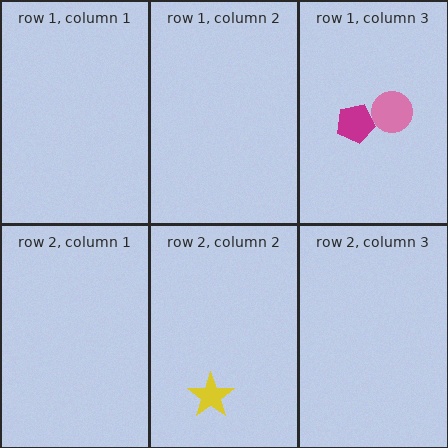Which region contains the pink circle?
The row 1, column 3 region.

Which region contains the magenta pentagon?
The row 1, column 3 region.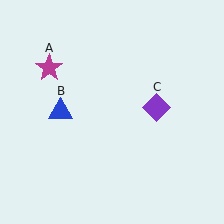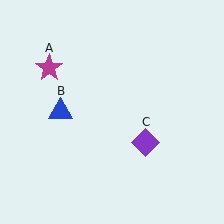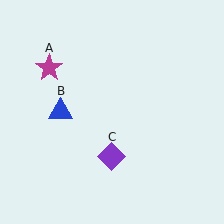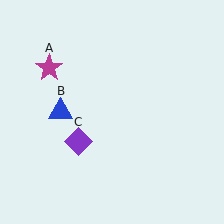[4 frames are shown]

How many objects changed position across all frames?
1 object changed position: purple diamond (object C).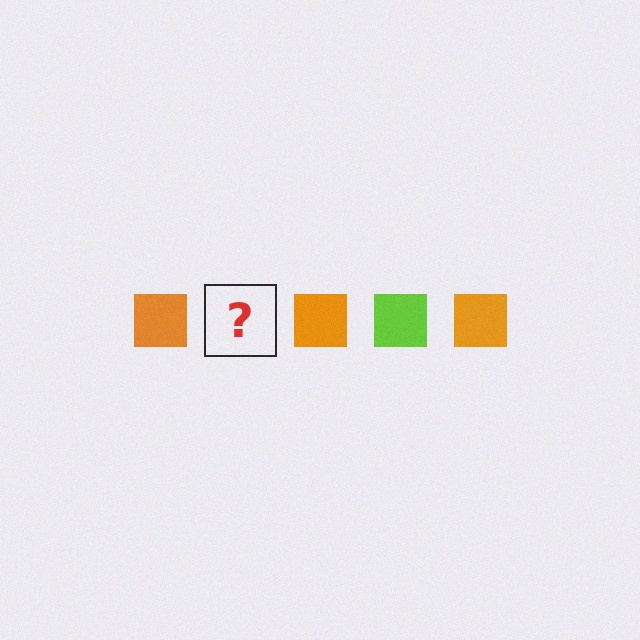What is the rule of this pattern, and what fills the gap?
The rule is that the pattern cycles through orange, lime squares. The gap should be filled with a lime square.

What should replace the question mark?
The question mark should be replaced with a lime square.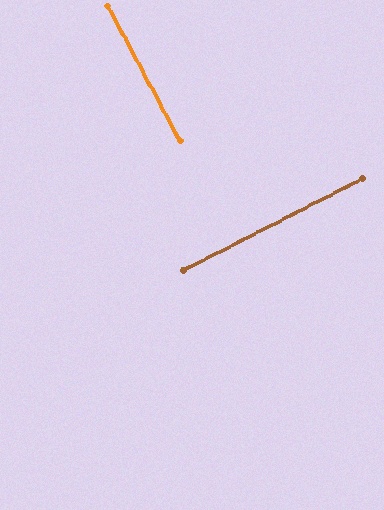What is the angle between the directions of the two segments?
Approximately 89 degrees.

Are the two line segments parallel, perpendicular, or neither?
Perpendicular — they meet at approximately 89°.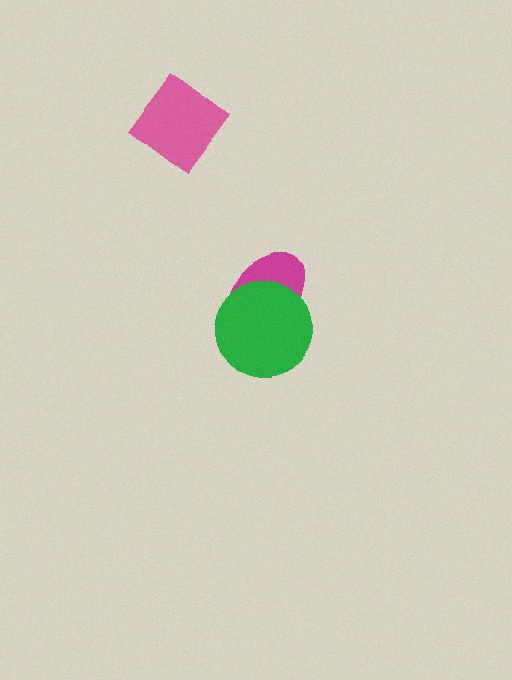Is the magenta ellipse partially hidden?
Yes, it is partially covered by another shape.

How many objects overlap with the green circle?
1 object overlaps with the green circle.